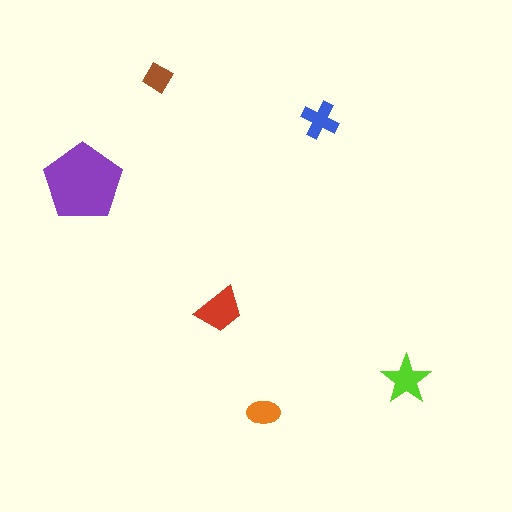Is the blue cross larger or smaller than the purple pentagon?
Smaller.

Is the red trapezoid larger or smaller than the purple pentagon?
Smaller.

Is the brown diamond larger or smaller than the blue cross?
Smaller.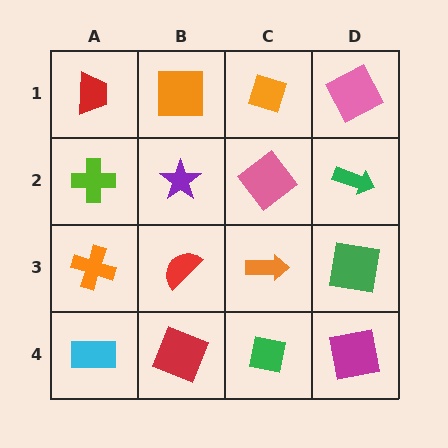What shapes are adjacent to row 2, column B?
An orange square (row 1, column B), a red semicircle (row 3, column B), a lime cross (row 2, column A), a pink diamond (row 2, column C).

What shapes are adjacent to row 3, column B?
A purple star (row 2, column B), a red square (row 4, column B), an orange cross (row 3, column A), an orange arrow (row 3, column C).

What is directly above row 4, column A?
An orange cross.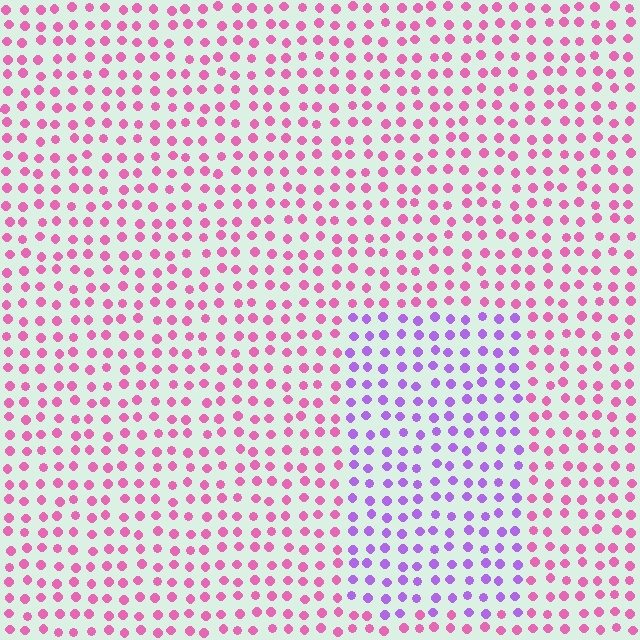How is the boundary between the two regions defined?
The boundary is defined purely by a slight shift in hue (about 50 degrees). Spacing, size, and orientation are identical on both sides.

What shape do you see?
I see a rectangle.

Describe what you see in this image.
The image is filled with small pink elements in a uniform arrangement. A rectangle-shaped region is visible where the elements are tinted to a slightly different hue, forming a subtle color boundary.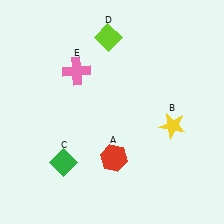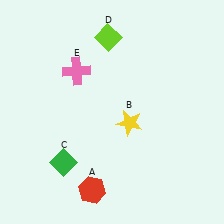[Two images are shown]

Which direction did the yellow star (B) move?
The yellow star (B) moved left.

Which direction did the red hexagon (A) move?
The red hexagon (A) moved down.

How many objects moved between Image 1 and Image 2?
2 objects moved between the two images.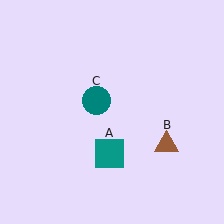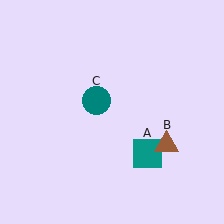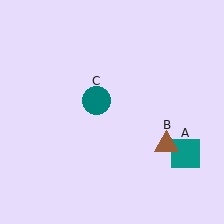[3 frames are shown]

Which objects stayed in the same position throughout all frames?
Brown triangle (object B) and teal circle (object C) remained stationary.